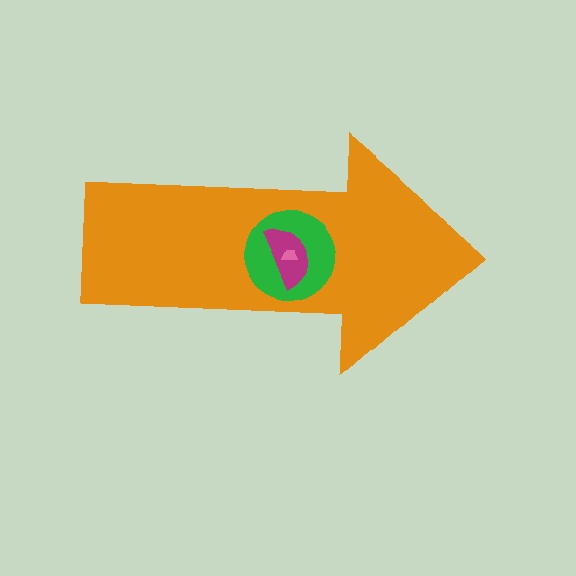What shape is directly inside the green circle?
The magenta semicircle.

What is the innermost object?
The pink trapezoid.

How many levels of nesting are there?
4.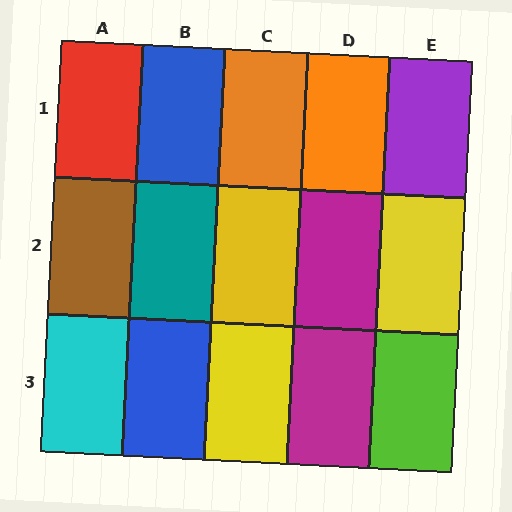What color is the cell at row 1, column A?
Red.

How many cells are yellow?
3 cells are yellow.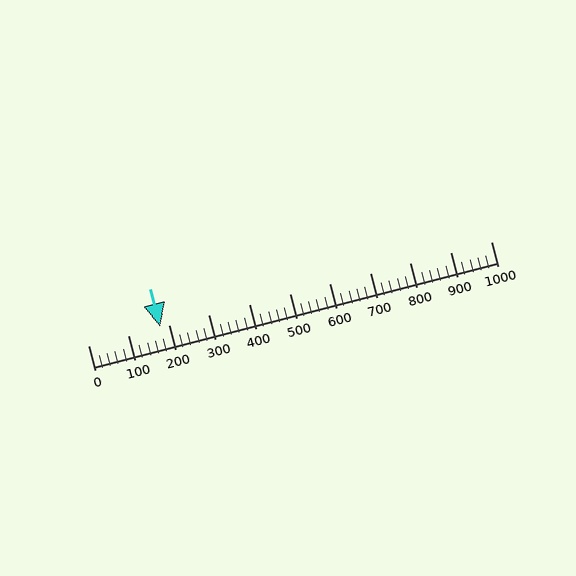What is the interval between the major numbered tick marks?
The major tick marks are spaced 100 units apart.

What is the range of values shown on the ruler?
The ruler shows values from 0 to 1000.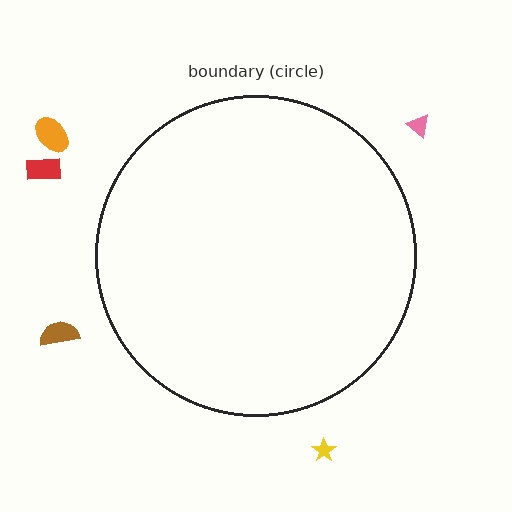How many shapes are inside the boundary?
0 inside, 5 outside.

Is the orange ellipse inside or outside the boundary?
Outside.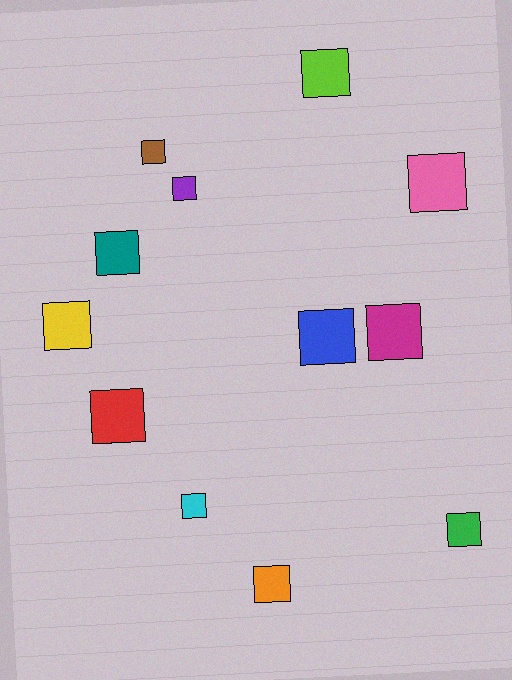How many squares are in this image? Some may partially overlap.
There are 12 squares.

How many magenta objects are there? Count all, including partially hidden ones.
There is 1 magenta object.